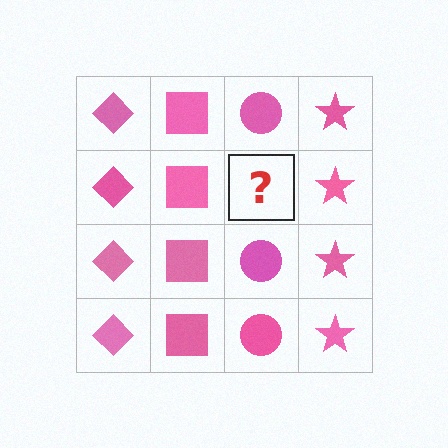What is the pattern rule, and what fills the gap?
The rule is that each column has a consistent shape. The gap should be filled with a pink circle.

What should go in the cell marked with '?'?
The missing cell should contain a pink circle.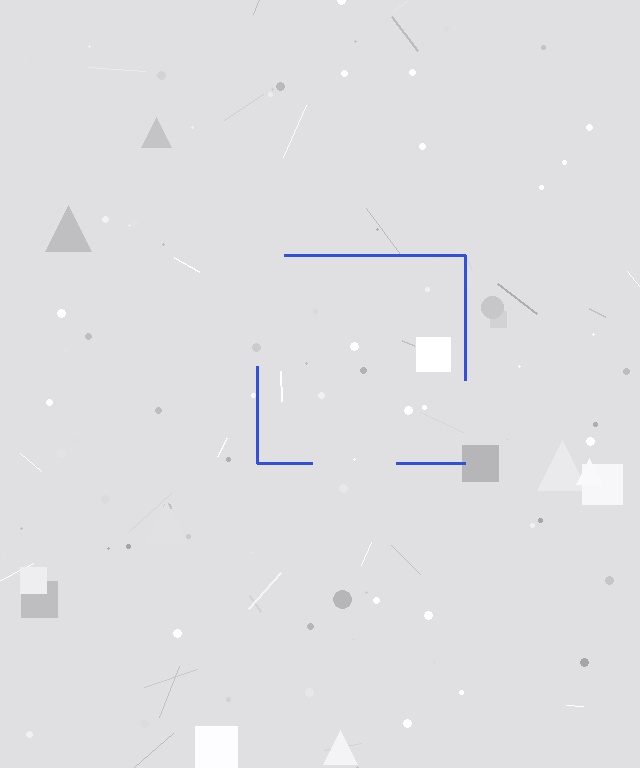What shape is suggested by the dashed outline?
The dashed outline suggests a square.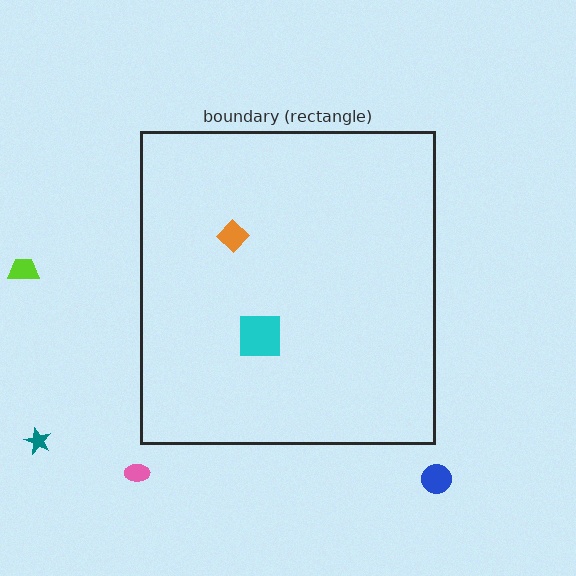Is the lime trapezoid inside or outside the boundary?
Outside.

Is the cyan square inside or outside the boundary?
Inside.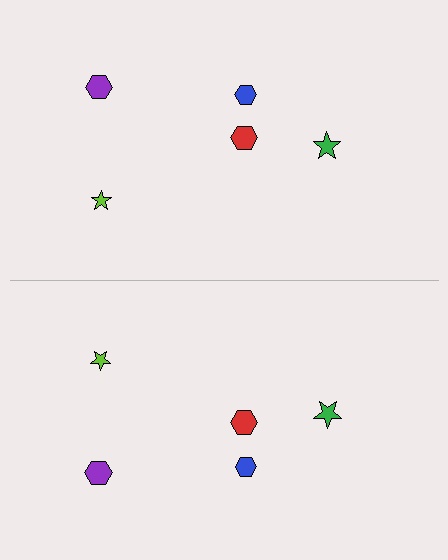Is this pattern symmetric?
Yes, this pattern has bilateral (reflection) symmetry.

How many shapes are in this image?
There are 10 shapes in this image.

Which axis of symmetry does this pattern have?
The pattern has a horizontal axis of symmetry running through the center of the image.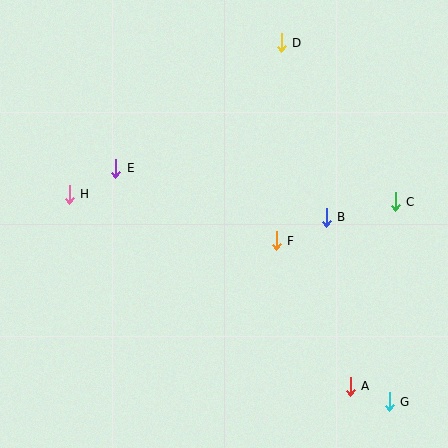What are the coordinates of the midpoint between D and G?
The midpoint between D and G is at (335, 222).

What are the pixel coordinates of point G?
Point G is at (389, 402).